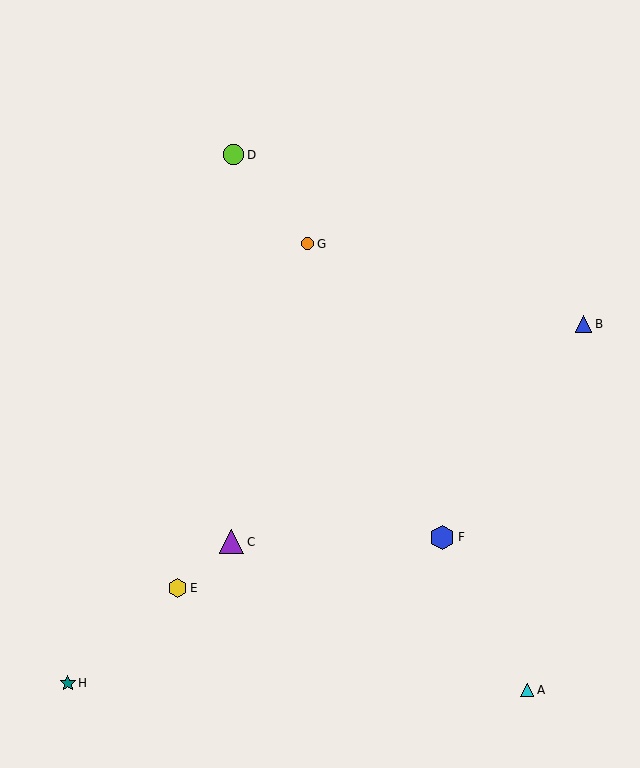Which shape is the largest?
The blue hexagon (labeled F) is the largest.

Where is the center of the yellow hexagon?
The center of the yellow hexagon is at (178, 588).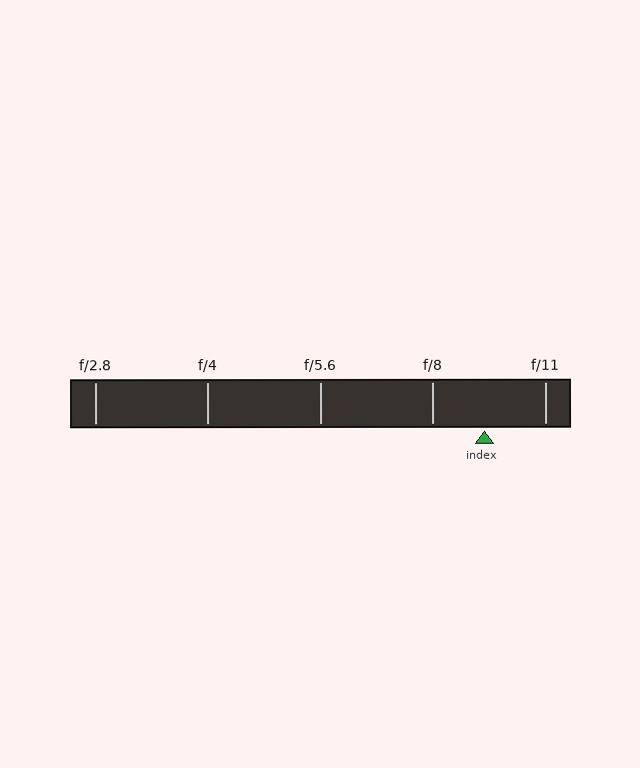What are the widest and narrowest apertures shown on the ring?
The widest aperture shown is f/2.8 and the narrowest is f/11.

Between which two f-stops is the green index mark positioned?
The index mark is between f/8 and f/11.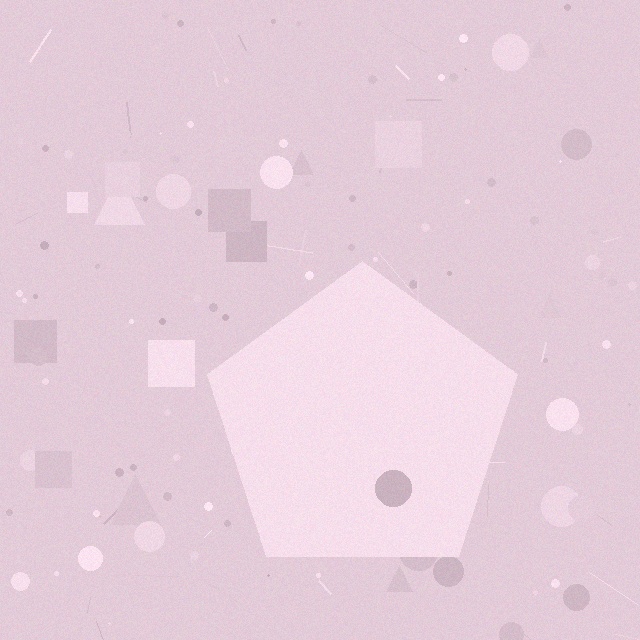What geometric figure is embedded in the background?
A pentagon is embedded in the background.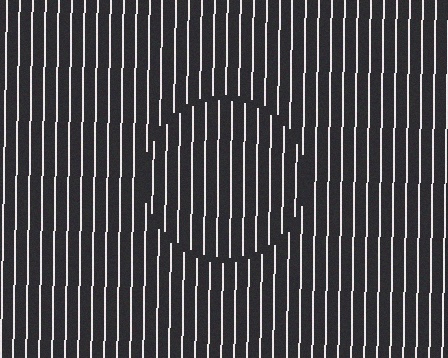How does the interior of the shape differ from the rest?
The interior of the shape contains the same grating, shifted by half a period — the contour is defined by the phase discontinuity where line-ends from the inner and outer gratings abut.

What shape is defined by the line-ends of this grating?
An illusory circle. The interior of the shape contains the same grating, shifted by half a period — the contour is defined by the phase discontinuity where line-ends from the inner and outer gratings abut.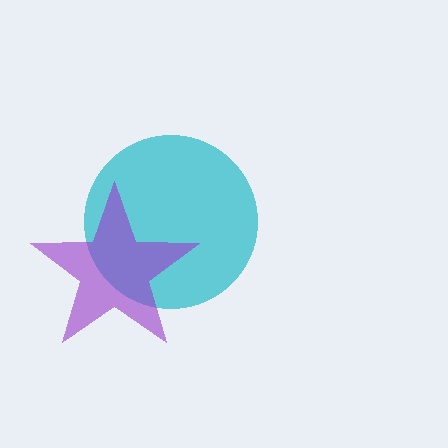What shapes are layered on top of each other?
The layered shapes are: a cyan circle, a purple star.